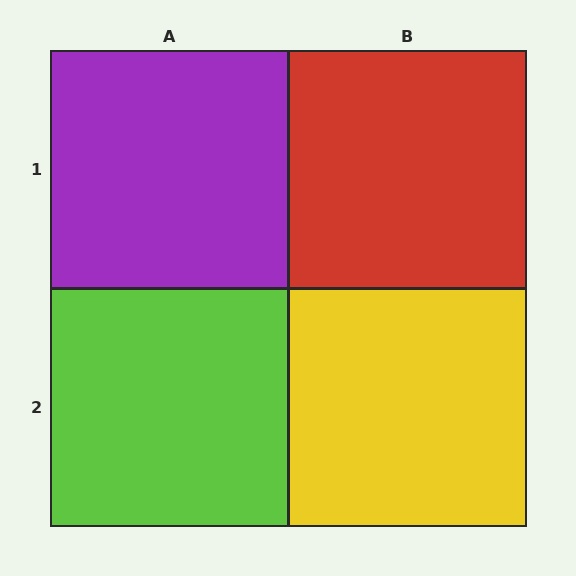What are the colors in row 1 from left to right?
Purple, red.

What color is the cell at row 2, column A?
Lime.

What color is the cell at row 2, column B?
Yellow.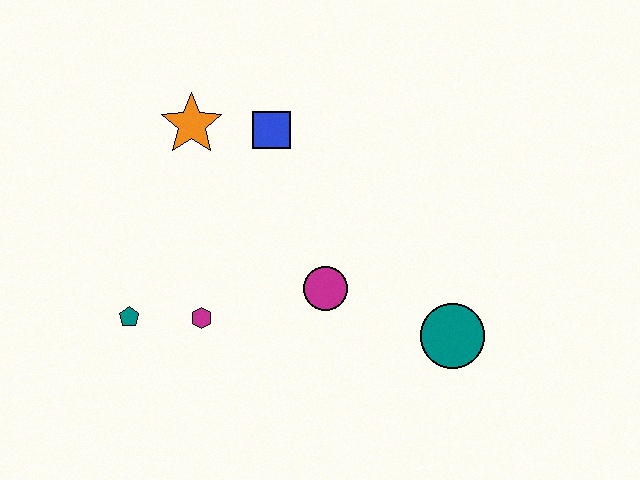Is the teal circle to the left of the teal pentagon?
No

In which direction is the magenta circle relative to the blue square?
The magenta circle is below the blue square.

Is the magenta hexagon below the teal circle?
No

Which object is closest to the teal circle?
The magenta circle is closest to the teal circle.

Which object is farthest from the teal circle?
The orange star is farthest from the teal circle.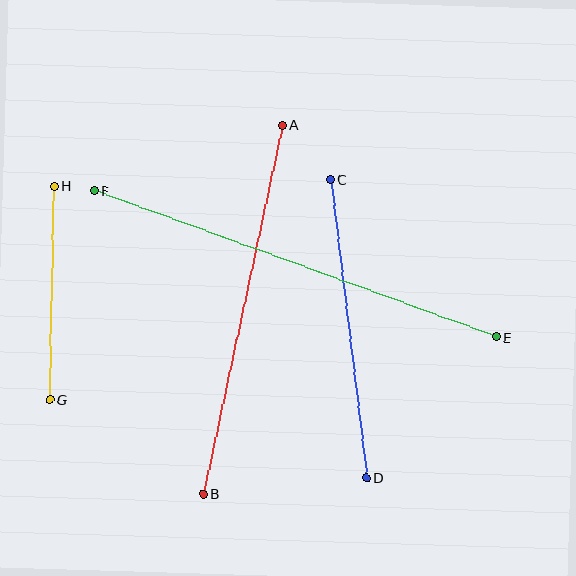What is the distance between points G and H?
The distance is approximately 214 pixels.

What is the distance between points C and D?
The distance is approximately 301 pixels.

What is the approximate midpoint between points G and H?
The midpoint is at approximately (52, 293) pixels.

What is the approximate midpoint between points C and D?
The midpoint is at approximately (349, 329) pixels.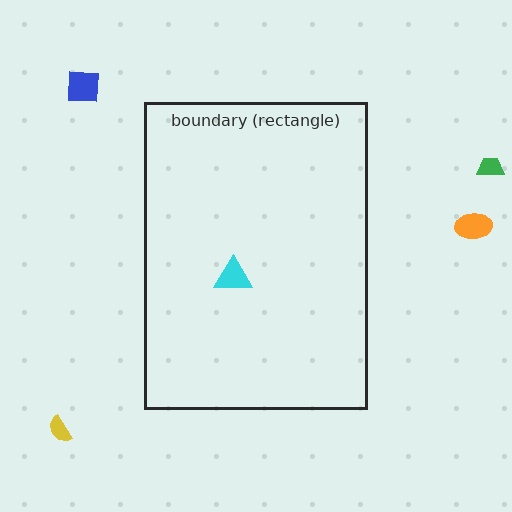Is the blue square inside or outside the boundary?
Outside.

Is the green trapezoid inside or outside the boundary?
Outside.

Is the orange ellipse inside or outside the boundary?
Outside.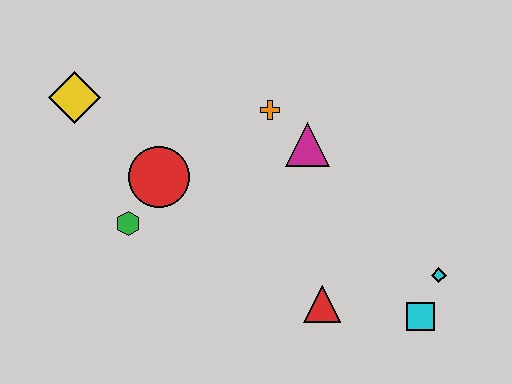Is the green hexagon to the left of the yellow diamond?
No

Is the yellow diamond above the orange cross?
Yes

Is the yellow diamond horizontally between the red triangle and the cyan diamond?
No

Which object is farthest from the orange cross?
The cyan square is farthest from the orange cross.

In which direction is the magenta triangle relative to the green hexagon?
The magenta triangle is to the right of the green hexagon.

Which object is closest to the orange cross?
The magenta triangle is closest to the orange cross.